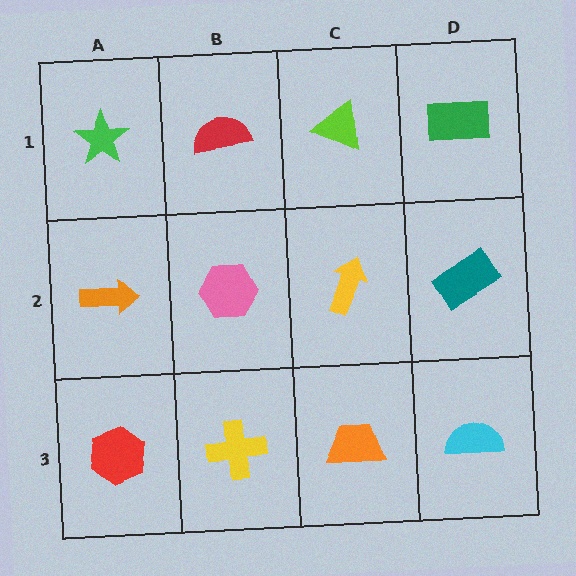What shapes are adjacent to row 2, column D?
A green rectangle (row 1, column D), a cyan semicircle (row 3, column D), a yellow arrow (row 2, column C).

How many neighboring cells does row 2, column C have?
4.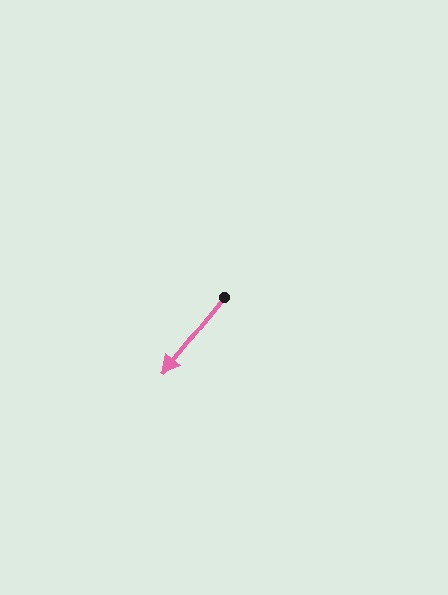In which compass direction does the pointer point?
Southwest.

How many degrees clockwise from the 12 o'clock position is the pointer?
Approximately 219 degrees.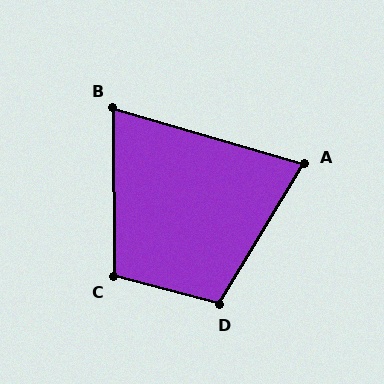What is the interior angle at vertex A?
Approximately 75 degrees (acute).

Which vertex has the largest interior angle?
D, at approximately 106 degrees.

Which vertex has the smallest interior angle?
B, at approximately 74 degrees.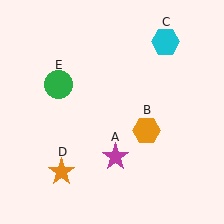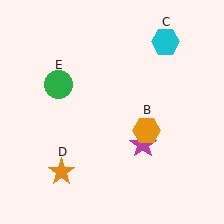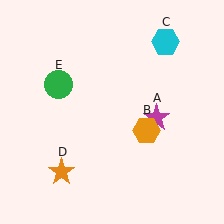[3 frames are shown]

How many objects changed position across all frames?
1 object changed position: magenta star (object A).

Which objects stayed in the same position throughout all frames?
Orange hexagon (object B) and cyan hexagon (object C) and orange star (object D) and green circle (object E) remained stationary.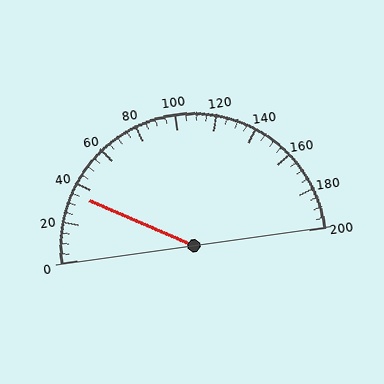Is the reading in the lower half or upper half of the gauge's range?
The reading is in the lower half of the range (0 to 200).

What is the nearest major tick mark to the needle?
The nearest major tick mark is 40.